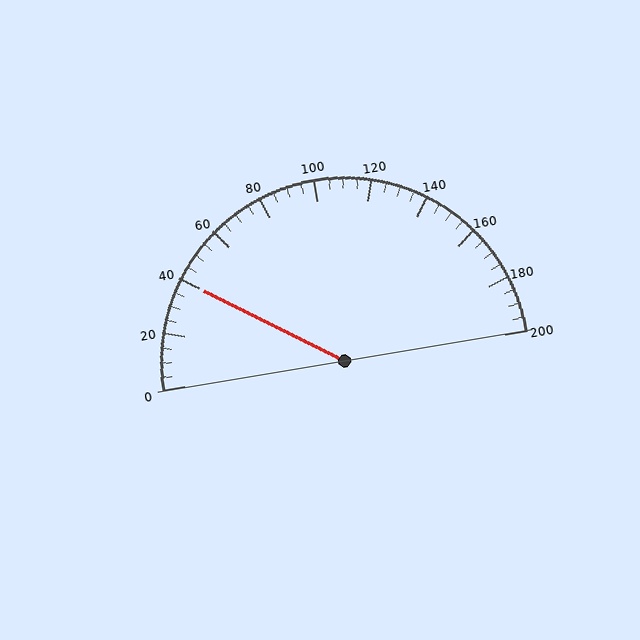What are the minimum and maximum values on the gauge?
The gauge ranges from 0 to 200.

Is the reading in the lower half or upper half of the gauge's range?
The reading is in the lower half of the range (0 to 200).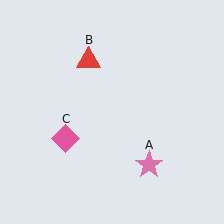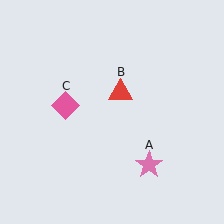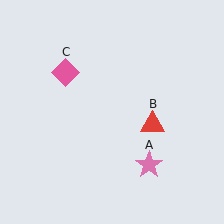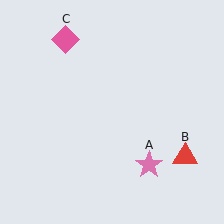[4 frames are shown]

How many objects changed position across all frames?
2 objects changed position: red triangle (object B), pink diamond (object C).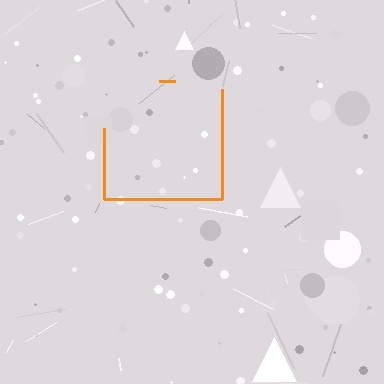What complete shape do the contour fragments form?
The contour fragments form a square.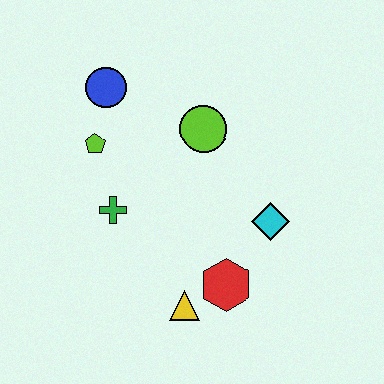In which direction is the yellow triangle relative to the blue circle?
The yellow triangle is below the blue circle.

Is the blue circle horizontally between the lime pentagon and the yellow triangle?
Yes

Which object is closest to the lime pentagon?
The blue circle is closest to the lime pentagon.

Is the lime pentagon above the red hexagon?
Yes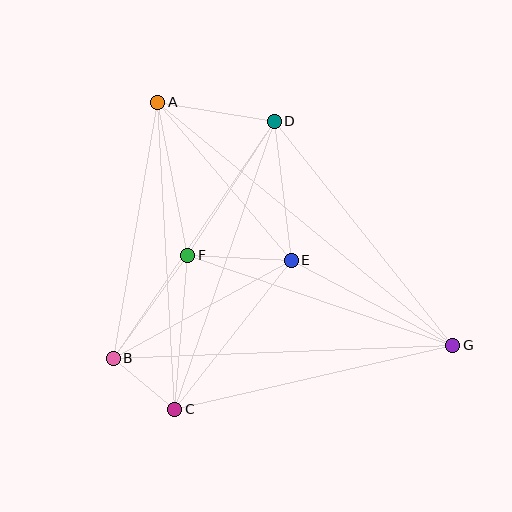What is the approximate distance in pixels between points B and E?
The distance between B and E is approximately 203 pixels.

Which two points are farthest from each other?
Points A and G are farthest from each other.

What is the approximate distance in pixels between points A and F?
The distance between A and F is approximately 156 pixels.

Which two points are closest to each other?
Points B and C are closest to each other.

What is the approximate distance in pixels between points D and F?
The distance between D and F is approximately 160 pixels.